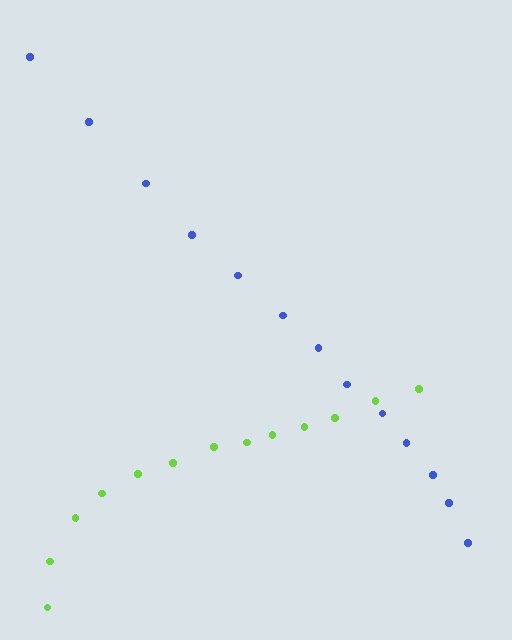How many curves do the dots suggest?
There are 2 distinct paths.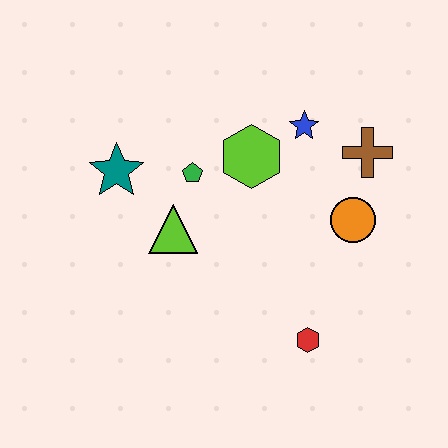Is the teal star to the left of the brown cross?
Yes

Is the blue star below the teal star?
No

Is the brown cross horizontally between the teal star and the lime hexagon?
No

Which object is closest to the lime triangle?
The green pentagon is closest to the lime triangle.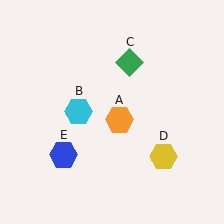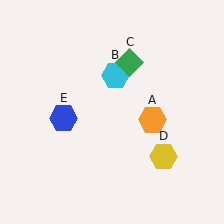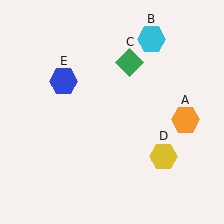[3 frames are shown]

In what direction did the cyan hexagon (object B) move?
The cyan hexagon (object B) moved up and to the right.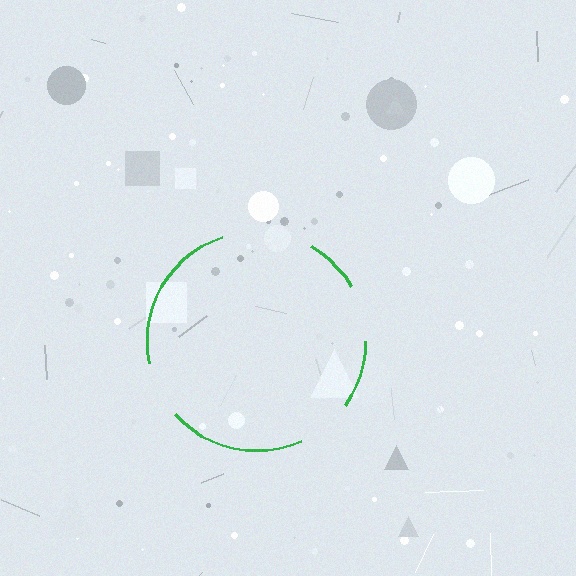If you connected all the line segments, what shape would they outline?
They would outline a circle.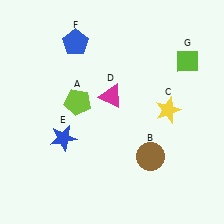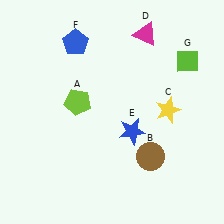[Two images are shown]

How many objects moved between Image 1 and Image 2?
2 objects moved between the two images.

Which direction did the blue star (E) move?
The blue star (E) moved right.